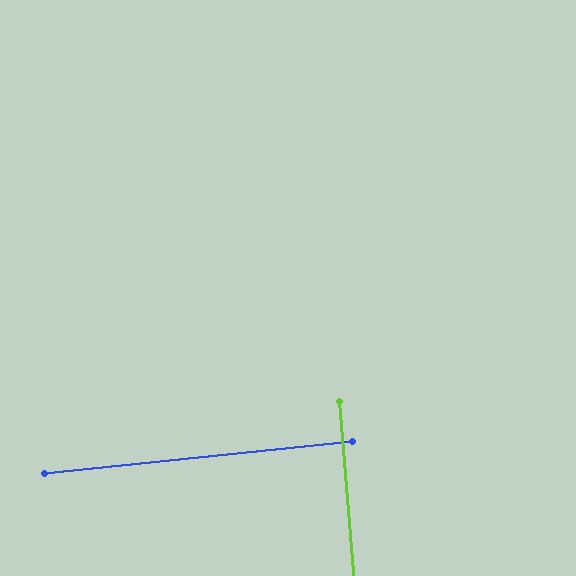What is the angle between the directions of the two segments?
Approximately 89 degrees.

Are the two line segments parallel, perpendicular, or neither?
Perpendicular — they meet at approximately 89°.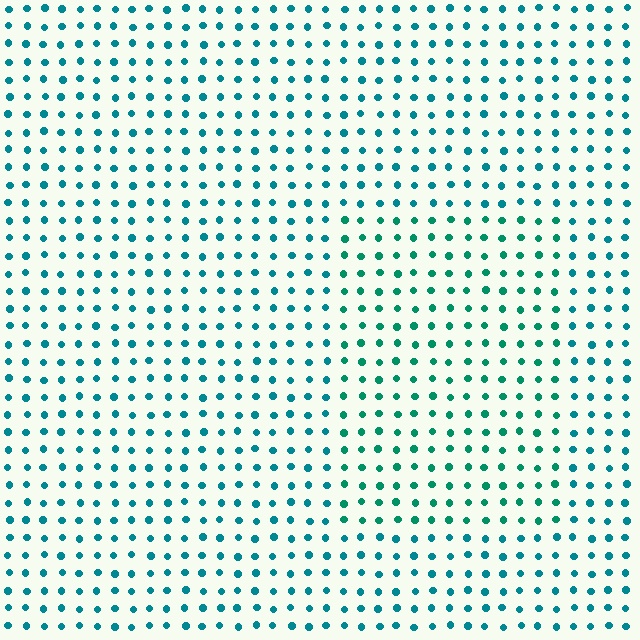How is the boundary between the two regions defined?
The boundary is defined purely by a slight shift in hue (about 22 degrees). Spacing, size, and orientation are identical on both sides.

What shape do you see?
I see a rectangle.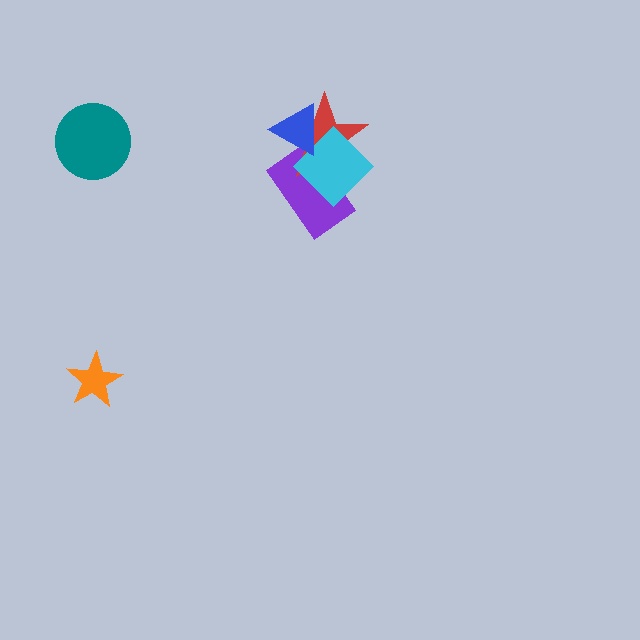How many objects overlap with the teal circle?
0 objects overlap with the teal circle.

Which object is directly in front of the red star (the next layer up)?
The cyan diamond is directly in front of the red star.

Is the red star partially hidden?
Yes, it is partially covered by another shape.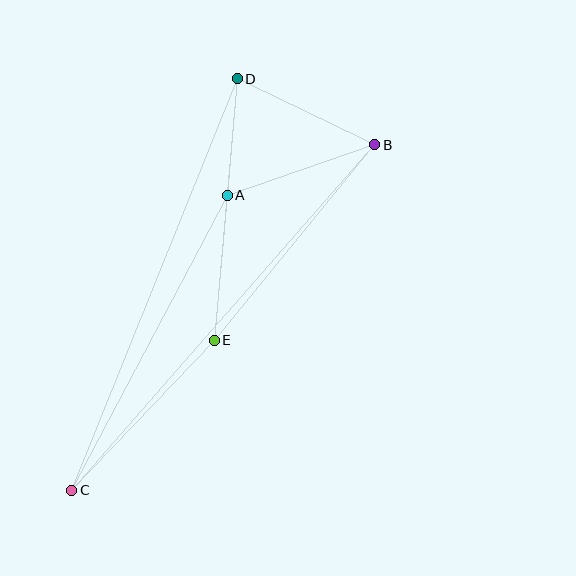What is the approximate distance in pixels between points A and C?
The distance between A and C is approximately 333 pixels.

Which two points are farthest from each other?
Points B and C are farthest from each other.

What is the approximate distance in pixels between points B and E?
The distance between B and E is approximately 253 pixels.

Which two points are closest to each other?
Points A and D are closest to each other.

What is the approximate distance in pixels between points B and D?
The distance between B and D is approximately 153 pixels.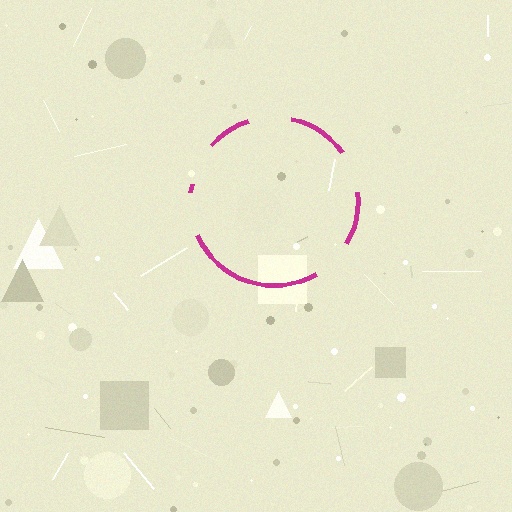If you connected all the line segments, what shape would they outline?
They would outline a circle.